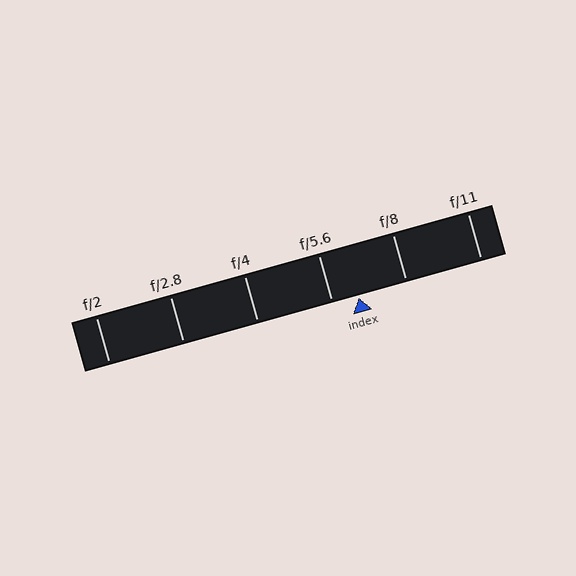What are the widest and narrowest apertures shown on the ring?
The widest aperture shown is f/2 and the narrowest is f/11.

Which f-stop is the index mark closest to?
The index mark is closest to f/5.6.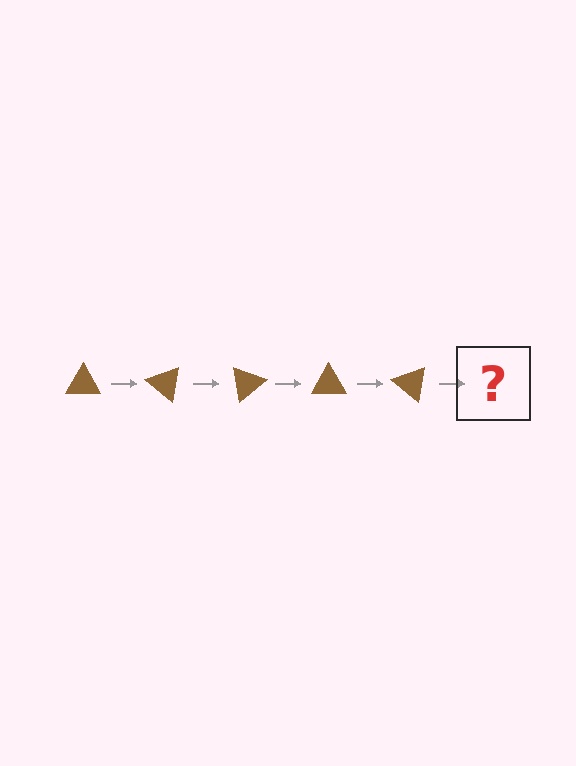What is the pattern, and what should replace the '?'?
The pattern is that the triangle rotates 40 degrees each step. The '?' should be a brown triangle rotated 200 degrees.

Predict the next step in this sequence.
The next step is a brown triangle rotated 200 degrees.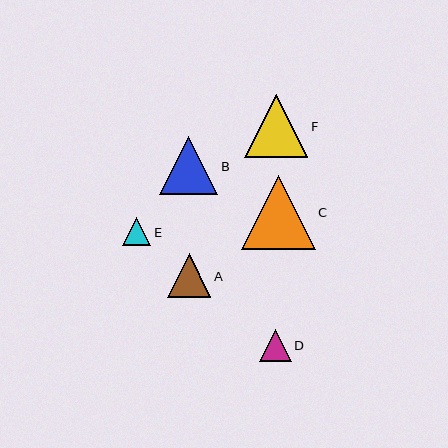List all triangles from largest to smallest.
From largest to smallest: C, F, B, A, D, E.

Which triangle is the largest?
Triangle C is the largest with a size of approximately 74 pixels.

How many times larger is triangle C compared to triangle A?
Triangle C is approximately 1.7 times the size of triangle A.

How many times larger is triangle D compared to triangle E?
Triangle D is approximately 1.1 times the size of triangle E.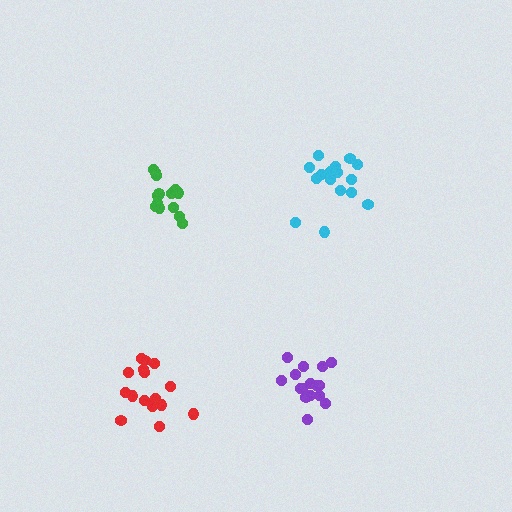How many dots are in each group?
Group 1: 16 dots, Group 2: 16 dots, Group 3: 14 dots, Group 4: 16 dots (62 total).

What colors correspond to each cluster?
The clusters are colored: purple, cyan, green, red.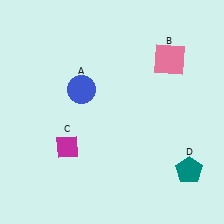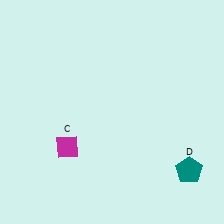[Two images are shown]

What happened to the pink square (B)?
The pink square (B) was removed in Image 2. It was in the top-right area of Image 1.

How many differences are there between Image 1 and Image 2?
There are 2 differences between the two images.